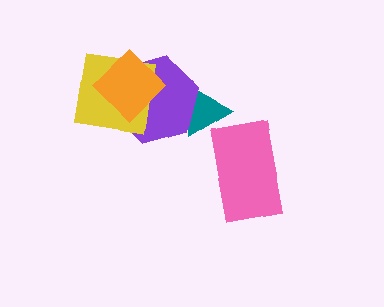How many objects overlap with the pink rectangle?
0 objects overlap with the pink rectangle.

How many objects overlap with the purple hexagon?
3 objects overlap with the purple hexagon.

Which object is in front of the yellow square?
The orange diamond is in front of the yellow square.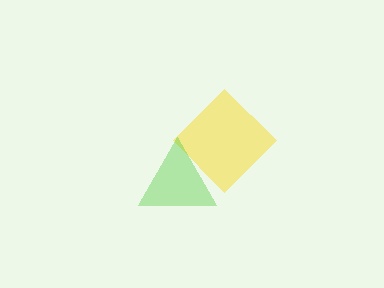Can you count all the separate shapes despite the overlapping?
Yes, there are 2 separate shapes.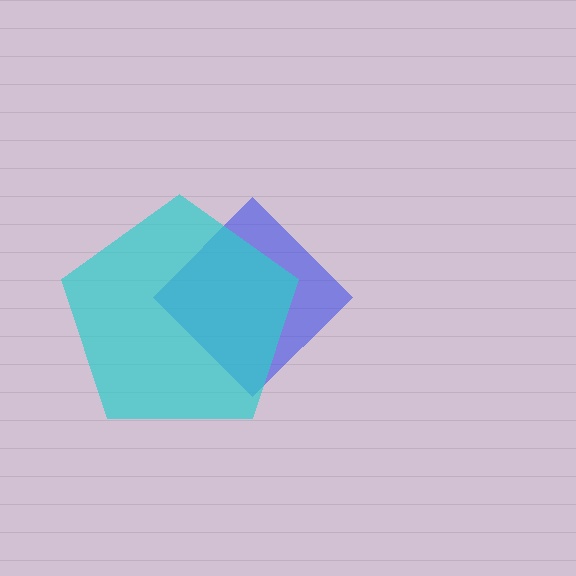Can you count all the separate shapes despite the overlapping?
Yes, there are 2 separate shapes.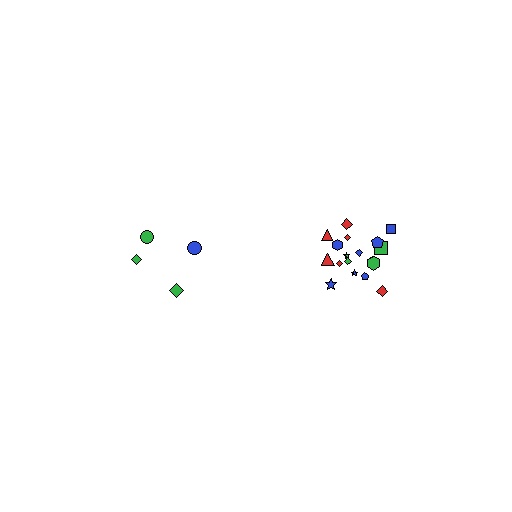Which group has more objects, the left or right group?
The right group.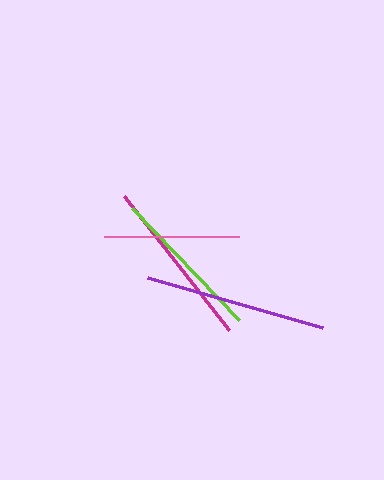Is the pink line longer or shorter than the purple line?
The purple line is longer than the pink line.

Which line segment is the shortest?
The pink line is the shortest at approximately 134 pixels.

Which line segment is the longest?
The purple line is the longest at approximately 182 pixels.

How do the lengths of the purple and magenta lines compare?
The purple and magenta lines are approximately the same length.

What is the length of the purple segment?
The purple segment is approximately 182 pixels long.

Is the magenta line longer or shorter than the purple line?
The purple line is longer than the magenta line.